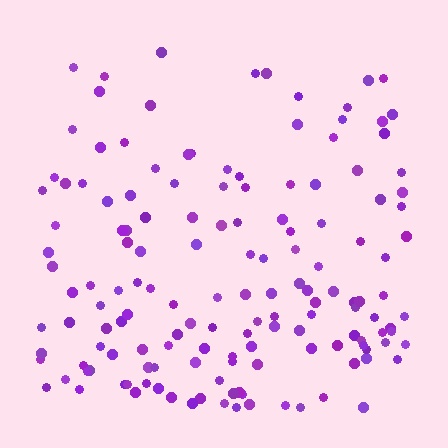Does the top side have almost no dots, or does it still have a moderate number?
Still a moderate number, just noticeably fewer than the bottom.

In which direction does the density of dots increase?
From top to bottom, with the bottom side densest.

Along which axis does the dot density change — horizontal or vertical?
Vertical.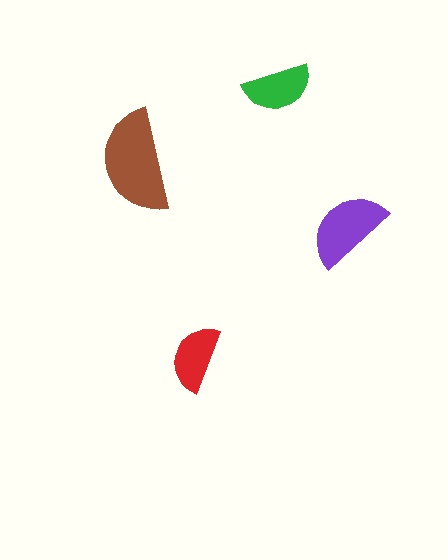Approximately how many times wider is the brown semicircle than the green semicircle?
About 1.5 times wider.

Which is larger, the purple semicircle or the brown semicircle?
The brown one.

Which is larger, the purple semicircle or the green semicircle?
The purple one.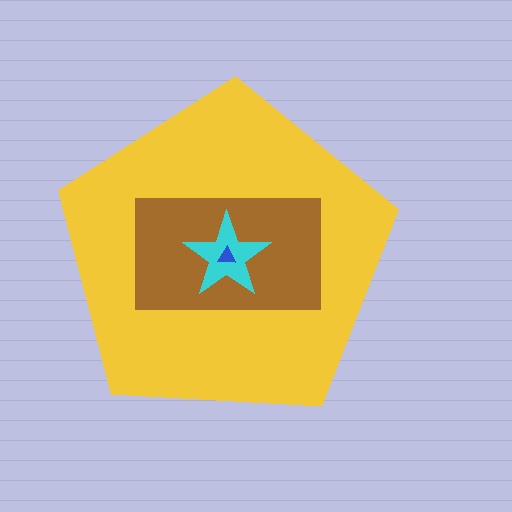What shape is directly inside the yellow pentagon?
The brown rectangle.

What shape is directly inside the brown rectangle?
The cyan star.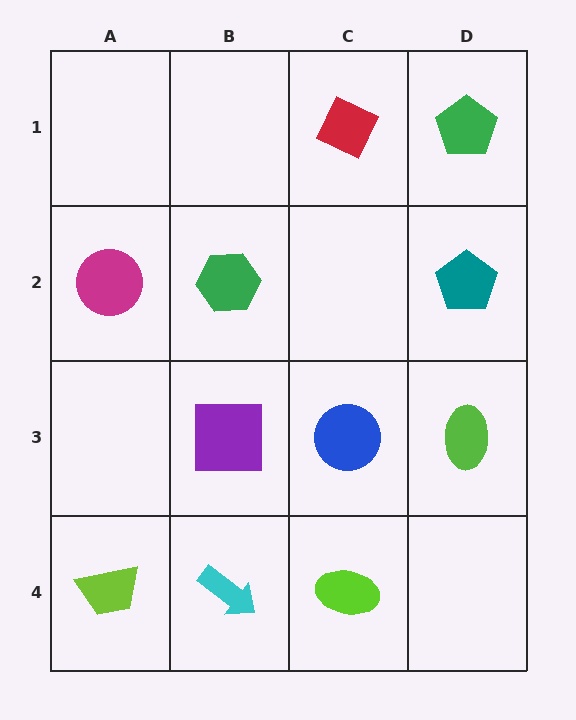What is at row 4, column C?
A lime ellipse.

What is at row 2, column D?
A teal pentagon.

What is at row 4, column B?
A cyan arrow.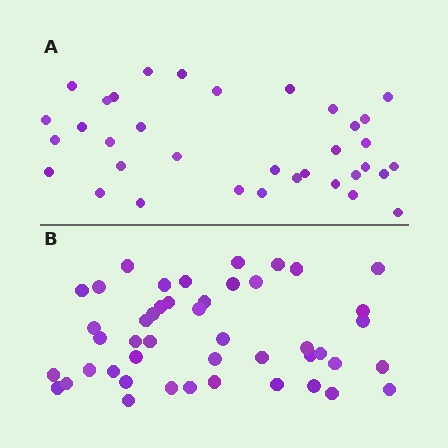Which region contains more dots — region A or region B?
Region B (the bottom region) has more dots.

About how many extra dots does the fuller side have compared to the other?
Region B has roughly 12 or so more dots than region A.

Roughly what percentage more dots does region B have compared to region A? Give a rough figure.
About 30% more.